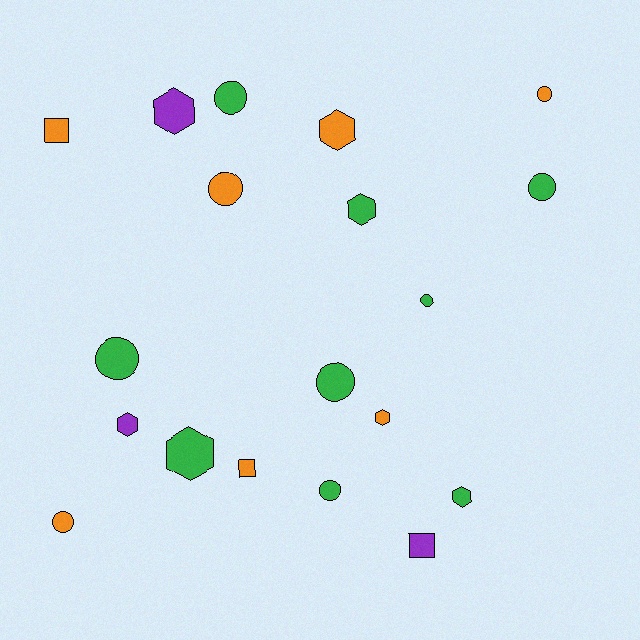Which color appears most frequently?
Green, with 9 objects.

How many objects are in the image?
There are 19 objects.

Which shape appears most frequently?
Circle, with 9 objects.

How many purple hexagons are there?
There are 2 purple hexagons.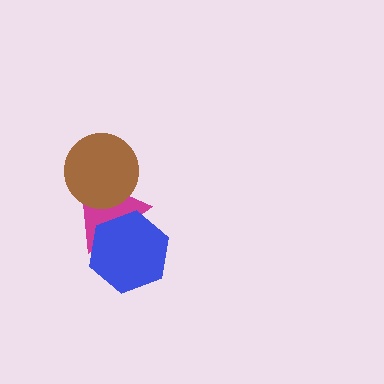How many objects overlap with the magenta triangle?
2 objects overlap with the magenta triangle.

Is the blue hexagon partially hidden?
No, no other shape covers it.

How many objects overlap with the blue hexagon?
1 object overlaps with the blue hexagon.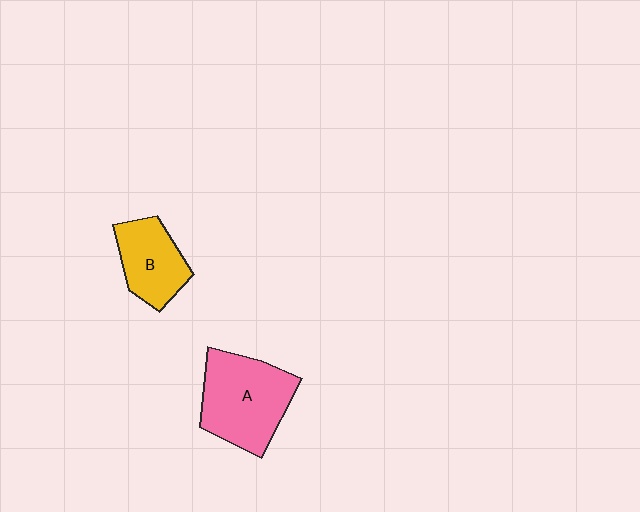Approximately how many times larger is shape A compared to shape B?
Approximately 1.5 times.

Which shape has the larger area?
Shape A (pink).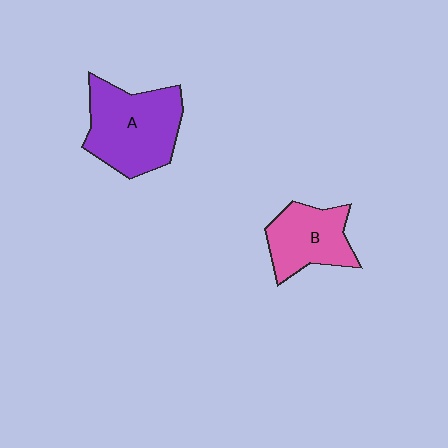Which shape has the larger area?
Shape A (purple).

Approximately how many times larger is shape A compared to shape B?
Approximately 1.4 times.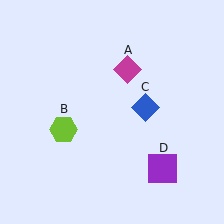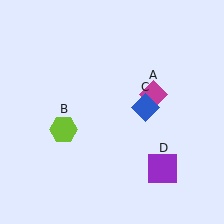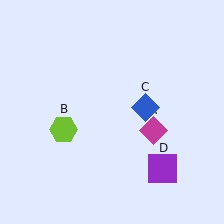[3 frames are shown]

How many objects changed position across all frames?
1 object changed position: magenta diamond (object A).